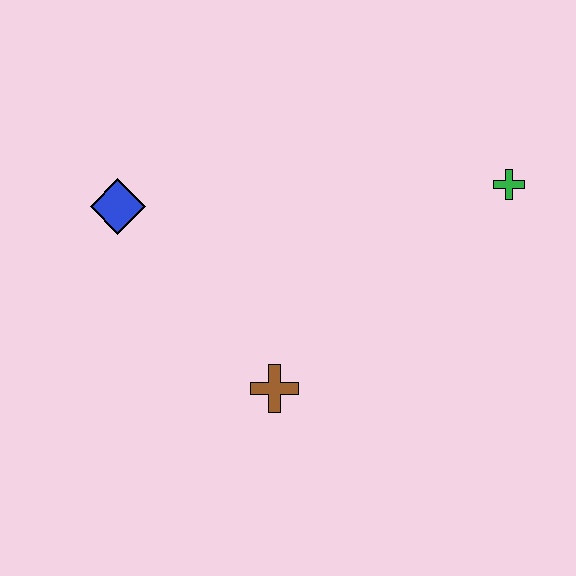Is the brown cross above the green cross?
No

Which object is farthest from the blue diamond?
The green cross is farthest from the blue diamond.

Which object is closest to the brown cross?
The blue diamond is closest to the brown cross.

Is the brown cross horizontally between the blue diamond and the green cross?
Yes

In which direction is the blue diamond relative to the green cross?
The blue diamond is to the left of the green cross.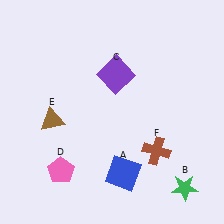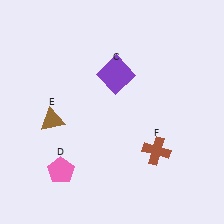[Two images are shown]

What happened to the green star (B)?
The green star (B) was removed in Image 2. It was in the bottom-right area of Image 1.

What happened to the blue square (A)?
The blue square (A) was removed in Image 2. It was in the bottom-right area of Image 1.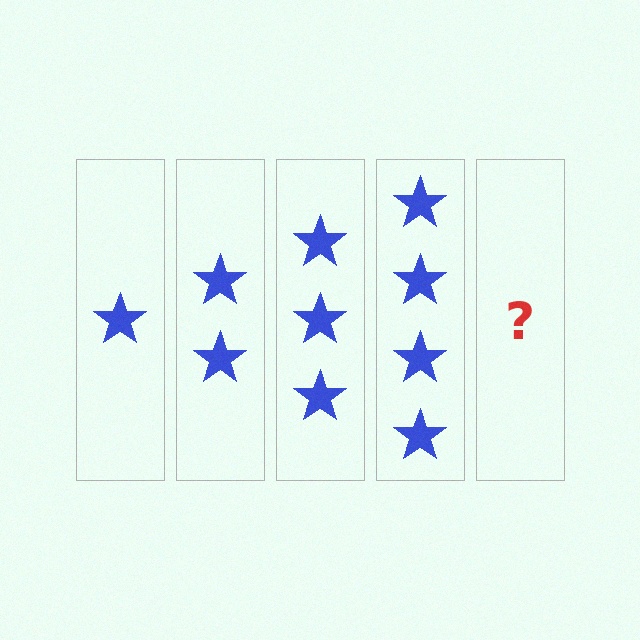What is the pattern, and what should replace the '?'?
The pattern is that each step adds one more star. The '?' should be 5 stars.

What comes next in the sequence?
The next element should be 5 stars.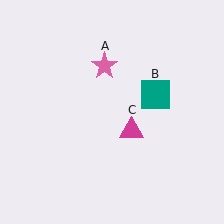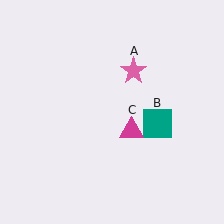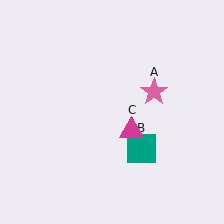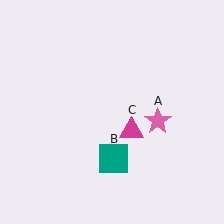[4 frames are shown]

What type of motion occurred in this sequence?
The pink star (object A), teal square (object B) rotated clockwise around the center of the scene.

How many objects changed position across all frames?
2 objects changed position: pink star (object A), teal square (object B).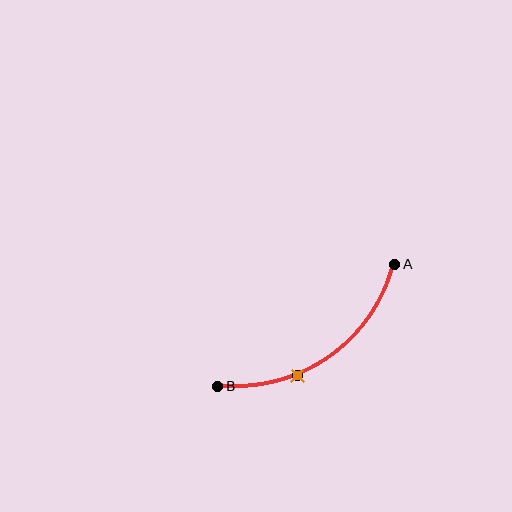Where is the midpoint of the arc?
The arc midpoint is the point on the curve farthest from the straight line joining A and B. It sits below and to the right of that line.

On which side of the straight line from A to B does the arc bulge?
The arc bulges below and to the right of the straight line connecting A and B.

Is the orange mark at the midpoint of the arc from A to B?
No. The orange mark lies on the arc but is closer to endpoint B. The arc midpoint would be at the point on the curve equidistant along the arc from both A and B.